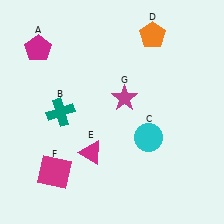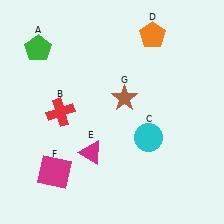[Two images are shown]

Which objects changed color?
A changed from magenta to green. B changed from teal to red. G changed from magenta to brown.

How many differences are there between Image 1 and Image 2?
There are 3 differences between the two images.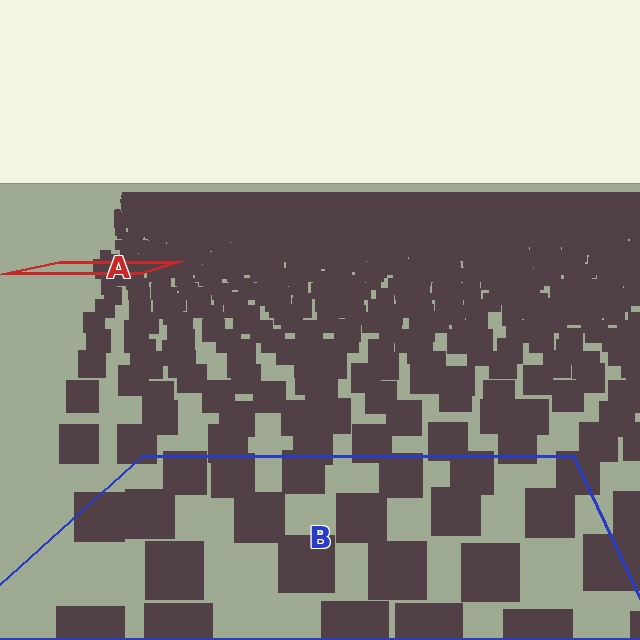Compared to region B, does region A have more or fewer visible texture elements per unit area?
Region A has more texture elements per unit area — they are packed more densely because it is farther away.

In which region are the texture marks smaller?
The texture marks are smaller in region A, because it is farther away.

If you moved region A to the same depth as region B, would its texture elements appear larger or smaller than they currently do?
They would appear larger. At a closer depth, the same texture elements are projected at a bigger on-screen size.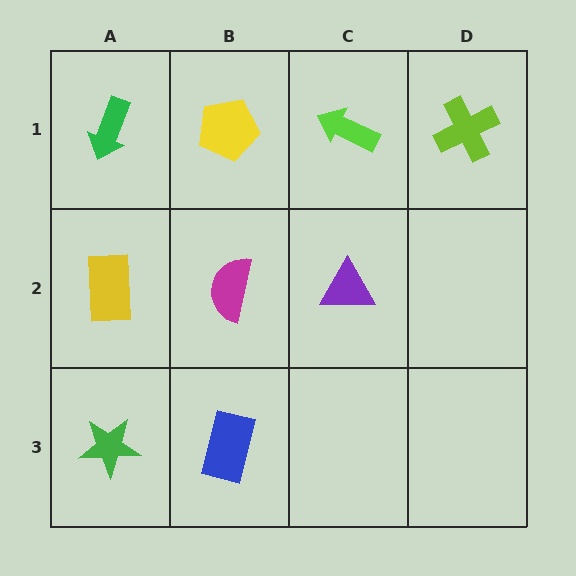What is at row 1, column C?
A lime arrow.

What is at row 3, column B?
A blue rectangle.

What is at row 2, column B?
A magenta semicircle.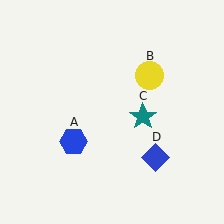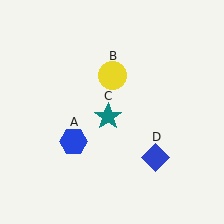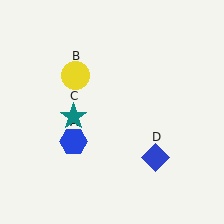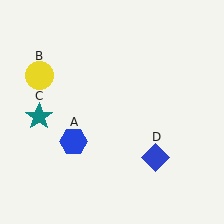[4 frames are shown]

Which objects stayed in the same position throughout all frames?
Blue hexagon (object A) and blue diamond (object D) remained stationary.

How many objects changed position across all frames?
2 objects changed position: yellow circle (object B), teal star (object C).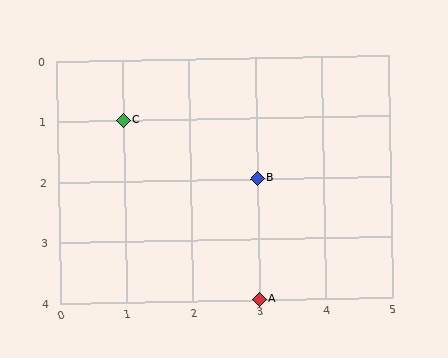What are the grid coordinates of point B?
Point B is at grid coordinates (3, 2).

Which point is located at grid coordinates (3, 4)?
Point A is at (3, 4).